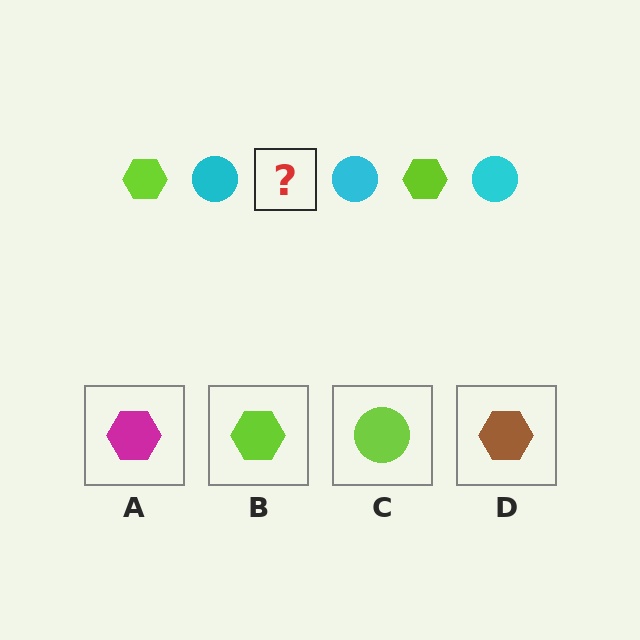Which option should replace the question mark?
Option B.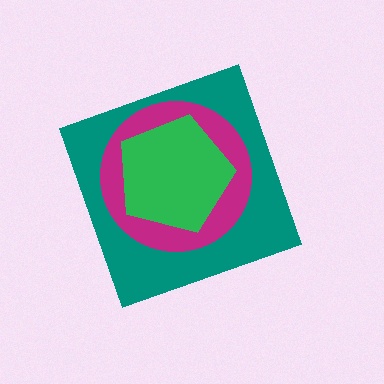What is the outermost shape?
The teal diamond.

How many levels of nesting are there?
3.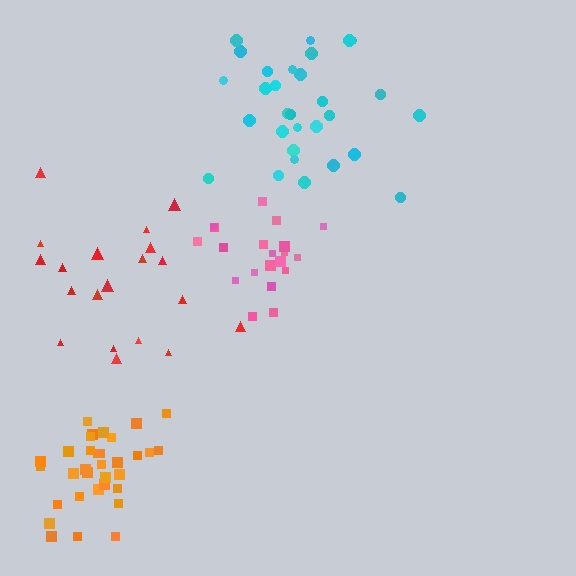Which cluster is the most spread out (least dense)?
Red.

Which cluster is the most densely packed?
Orange.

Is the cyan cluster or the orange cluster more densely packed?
Orange.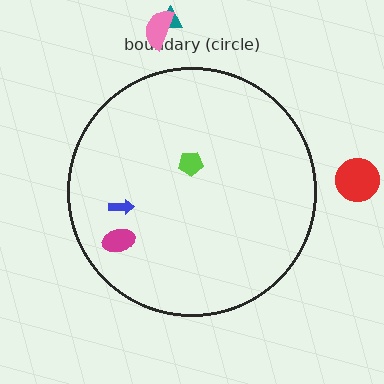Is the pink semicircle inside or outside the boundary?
Outside.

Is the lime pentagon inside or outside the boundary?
Inside.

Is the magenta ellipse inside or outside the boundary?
Inside.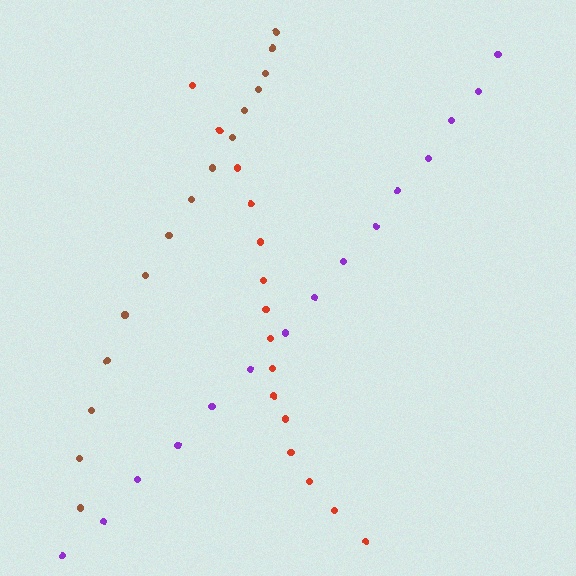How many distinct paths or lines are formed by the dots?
There are 3 distinct paths.